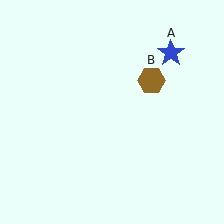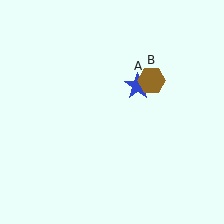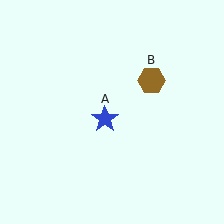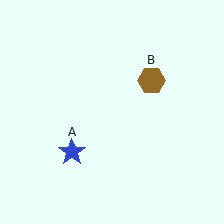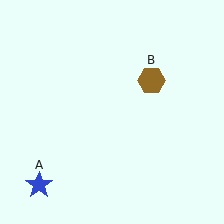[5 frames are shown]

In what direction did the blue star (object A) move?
The blue star (object A) moved down and to the left.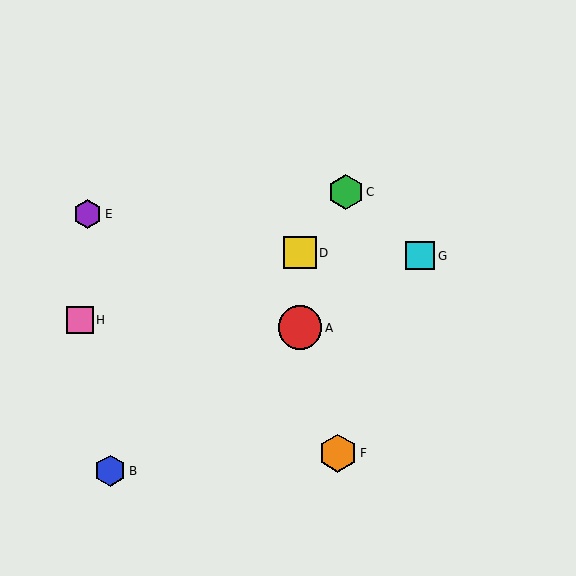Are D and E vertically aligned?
No, D is at x≈300 and E is at x≈87.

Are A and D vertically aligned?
Yes, both are at x≈300.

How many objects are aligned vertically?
2 objects (A, D) are aligned vertically.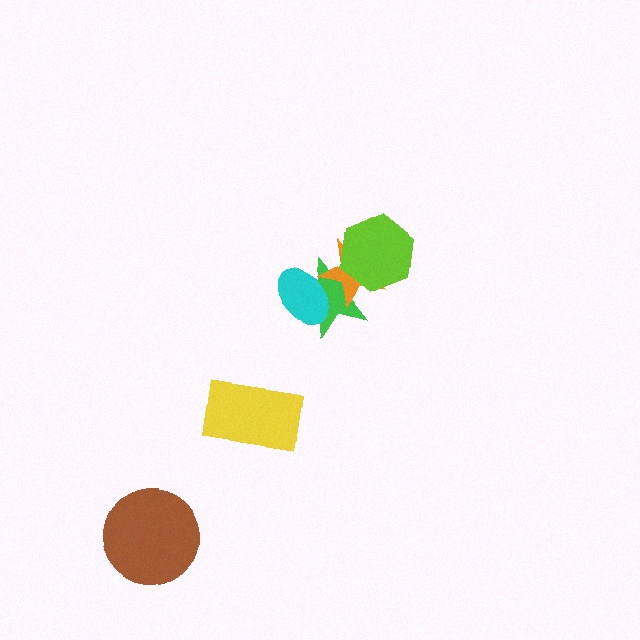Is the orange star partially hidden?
Yes, it is partially covered by another shape.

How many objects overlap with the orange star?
3 objects overlap with the orange star.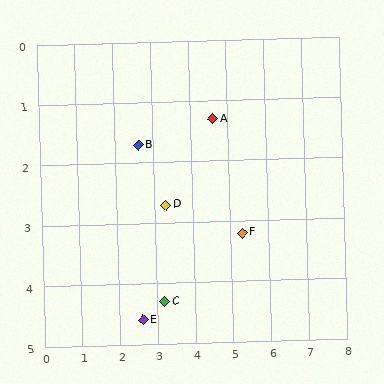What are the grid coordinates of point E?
Point E is at approximately (2.6, 4.6).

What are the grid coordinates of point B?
Point B is at approximately (2.6, 1.7).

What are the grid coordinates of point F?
Point F is at approximately (5.3, 3.2).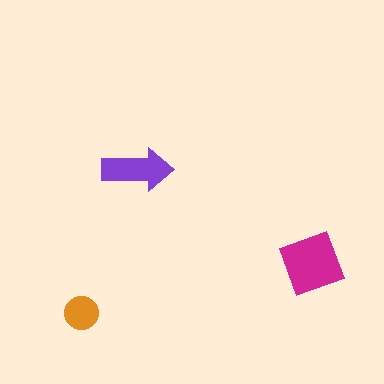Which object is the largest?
The magenta diamond.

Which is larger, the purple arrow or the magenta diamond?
The magenta diamond.